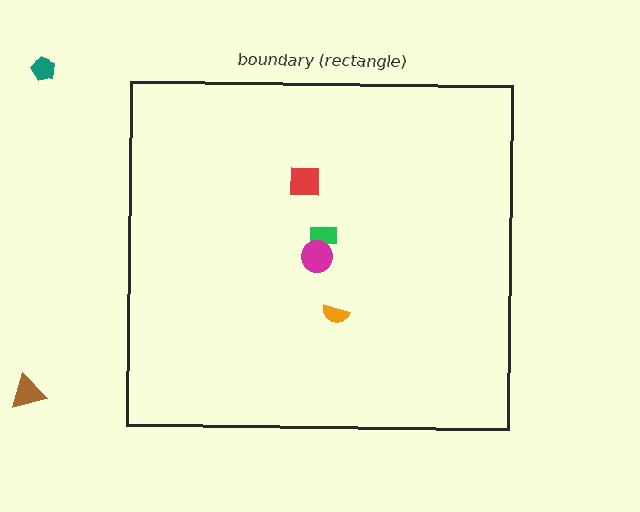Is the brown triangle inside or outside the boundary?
Outside.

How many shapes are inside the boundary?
4 inside, 2 outside.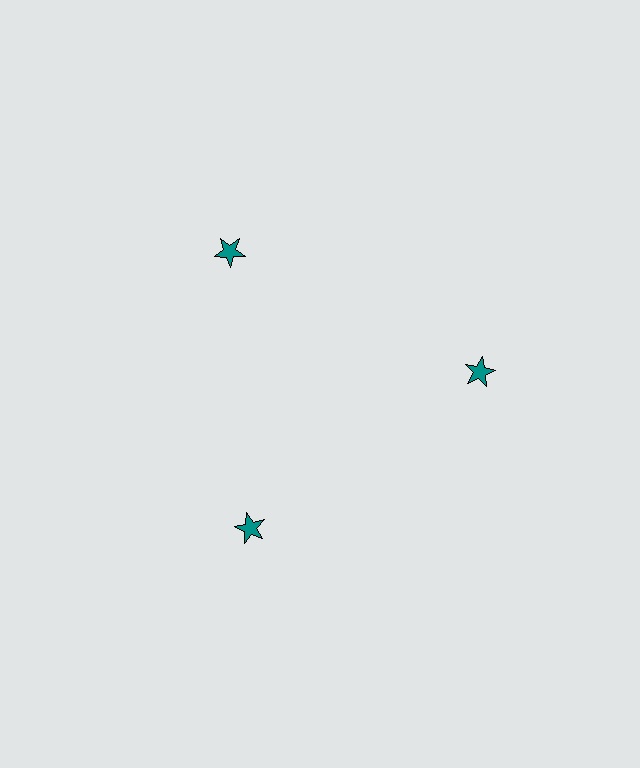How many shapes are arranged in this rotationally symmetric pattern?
There are 3 shapes, arranged in 3 groups of 1.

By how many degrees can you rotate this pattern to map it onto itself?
The pattern maps onto itself every 120 degrees of rotation.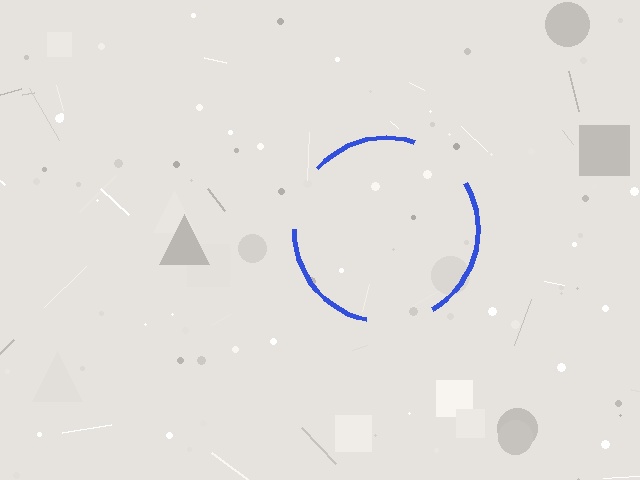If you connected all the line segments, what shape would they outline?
They would outline a circle.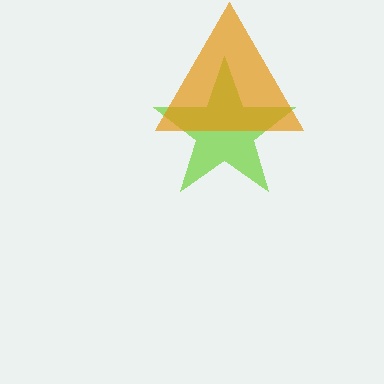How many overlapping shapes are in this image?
There are 2 overlapping shapes in the image.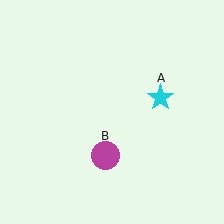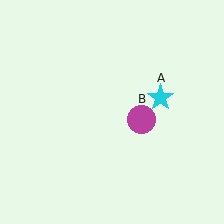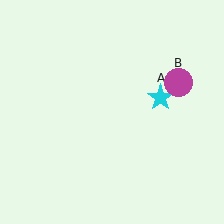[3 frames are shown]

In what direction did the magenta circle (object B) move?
The magenta circle (object B) moved up and to the right.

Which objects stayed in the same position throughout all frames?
Cyan star (object A) remained stationary.